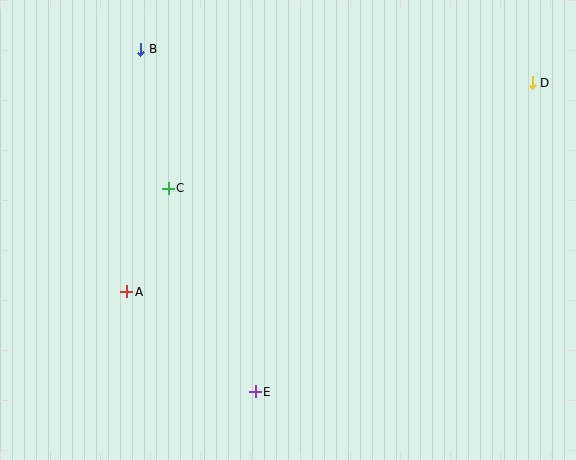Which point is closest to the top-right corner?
Point D is closest to the top-right corner.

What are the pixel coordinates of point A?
Point A is at (127, 292).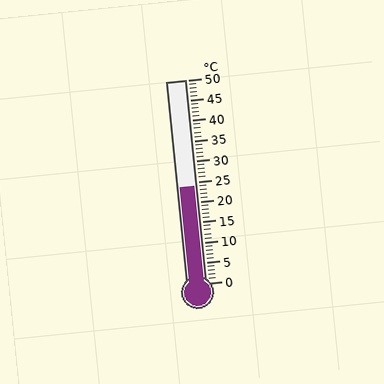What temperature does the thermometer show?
The thermometer shows approximately 24°C.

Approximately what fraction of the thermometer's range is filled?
The thermometer is filled to approximately 50% of its range.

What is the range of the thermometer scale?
The thermometer scale ranges from 0°C to 50°C.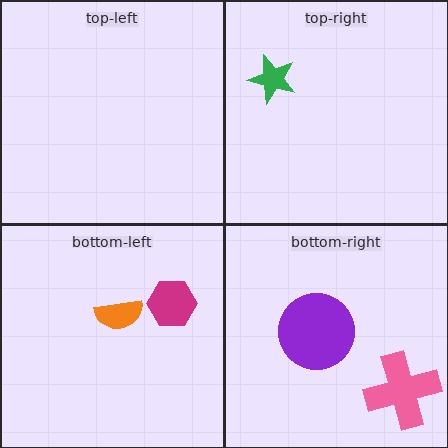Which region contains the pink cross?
The bottom-right region.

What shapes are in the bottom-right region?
The pink cross, the purple circle.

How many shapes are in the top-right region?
1.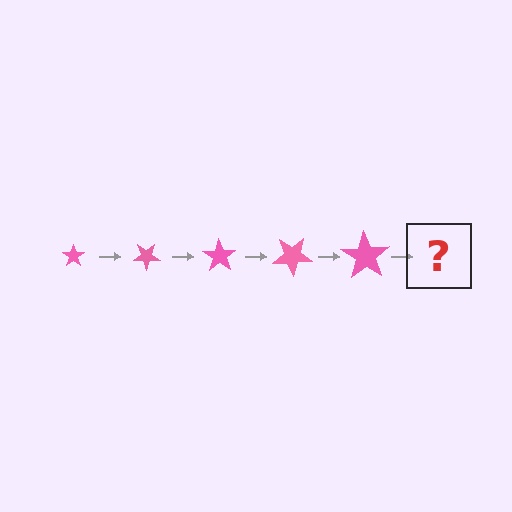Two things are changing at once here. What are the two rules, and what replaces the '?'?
The two rules are that the star grows larger each step and it rotates 35 degrees each step. The '?' should be a star, larger than the previous one and rotated 175 degrees from the start.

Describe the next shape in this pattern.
It should be a star, larger than the previous one and rotated 175 degrees from the start.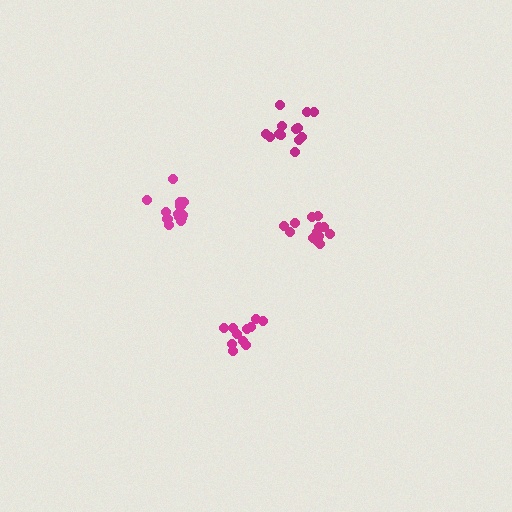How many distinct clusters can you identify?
There are 4 distinct clusters.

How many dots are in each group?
Group 1: 11 dots, Group 2: 13 dots, Group 3: 15 dots, Group 4: 15 dots (54 total).